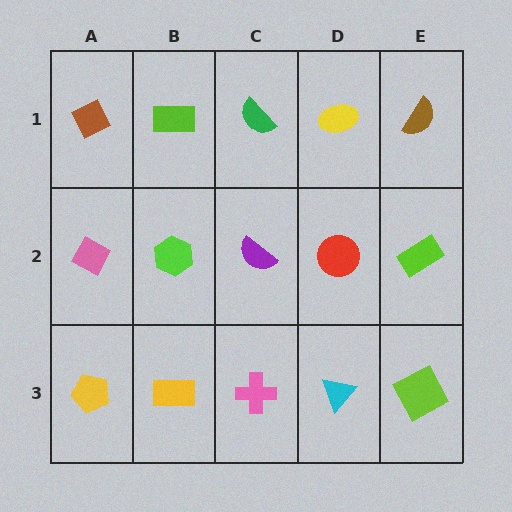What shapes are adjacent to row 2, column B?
A lime rectangle (row 1, column B), a yellow rectangle (row 3, column B), a pink diamond (row 2, column A), a purple semicircle (row 2, column C).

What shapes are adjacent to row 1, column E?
A lime rectangle (row 2, column E), a yellow ellipse (row 1, column D).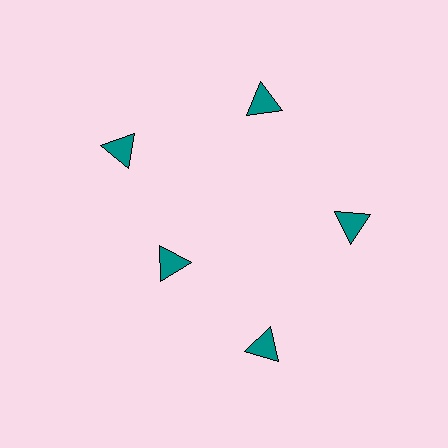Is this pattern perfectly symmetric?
No. The 5 teal triangles are arranged in a ring, but one element near the 8 o'clock position is pulled inward toward the center, breaking the 5-fold rotational symmetry.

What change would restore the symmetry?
The symmetry would be restored by moving it outward, back onto the ring so that all 5 triangles sit at equal angles and equal distance from the center.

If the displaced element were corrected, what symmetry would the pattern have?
It would have 5-fold rotational symmetry — the pattern would map onto itself every 72 degrees.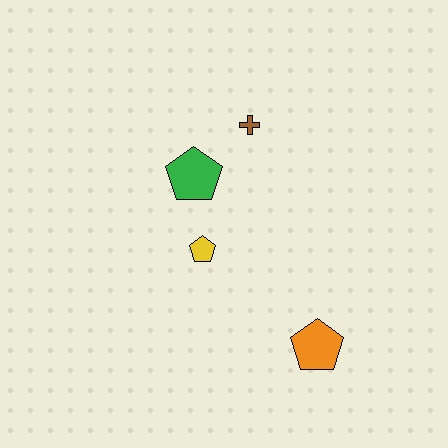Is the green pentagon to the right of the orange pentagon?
No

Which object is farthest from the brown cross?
The orange pentagon is farthest from the brown cross.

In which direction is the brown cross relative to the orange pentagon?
The brown cross is above the orange pentagon.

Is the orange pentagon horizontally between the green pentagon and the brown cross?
No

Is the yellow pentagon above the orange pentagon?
Yes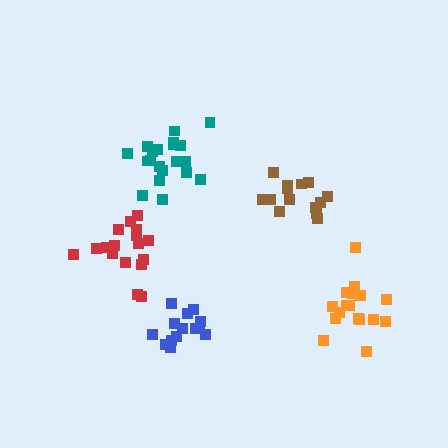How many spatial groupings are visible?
There are 5 spatial groupings.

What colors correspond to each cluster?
The clusters are colored: brown, orange, red, teal, blue.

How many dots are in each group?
Group 1: 14 dots, Group 2: 18 dots, Group 3: 17 dots, Group 4: 20 dots, Group 5: 14 dots (83 total).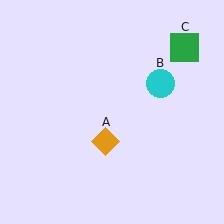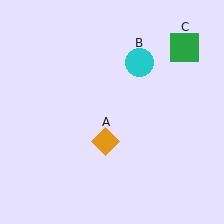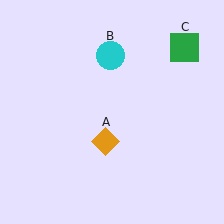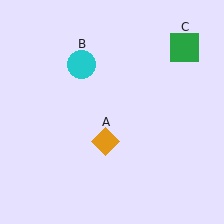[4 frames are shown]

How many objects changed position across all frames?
1 object changed position: cyan circle (object B).